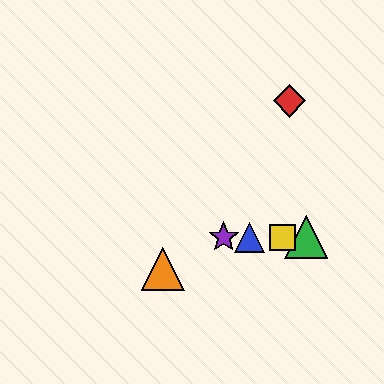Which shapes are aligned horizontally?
The blue triangle, the green triangle, the yellow square, the purple star are aligned horizontally.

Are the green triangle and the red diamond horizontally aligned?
No, the green triangle is at y≈237 and the red diamond is at y≈101.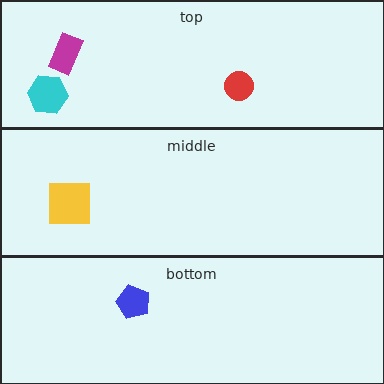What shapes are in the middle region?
The yellow square.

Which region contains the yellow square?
The middle region.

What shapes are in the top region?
The red circle, the magenta rectangle, the cyan hexagon.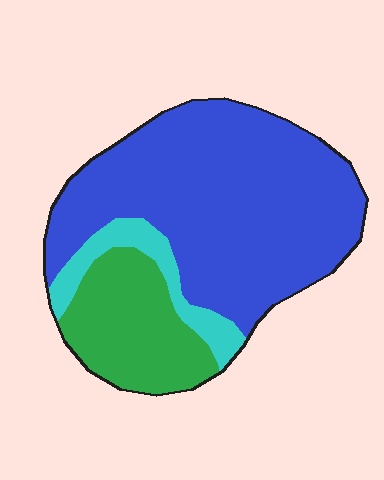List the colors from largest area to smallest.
From largest to smallest: blue, green, cyan.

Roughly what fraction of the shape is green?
Green takes up about one quarter (1/4) of the shape.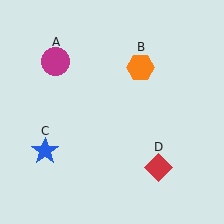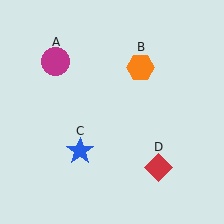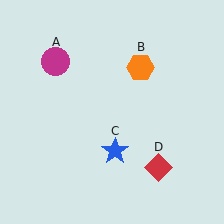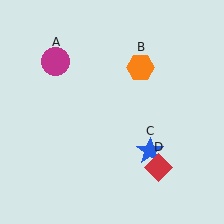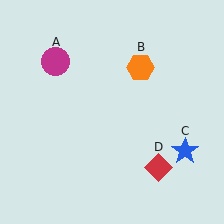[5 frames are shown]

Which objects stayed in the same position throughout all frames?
Magenta circle (object A) and orange hexagon (object B) and red diamond (object D) remained stationary.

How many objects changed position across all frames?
1 object changed position: blue star (object C).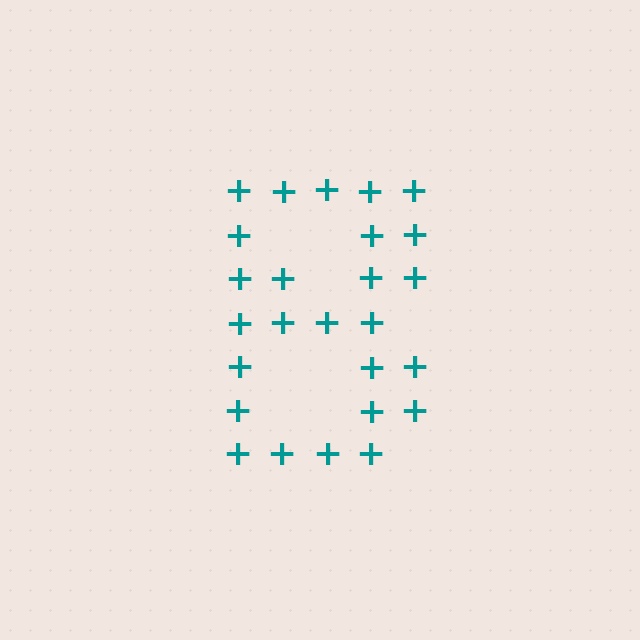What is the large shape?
The large shape is the digit 8.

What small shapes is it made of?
It is made of small plus signs.